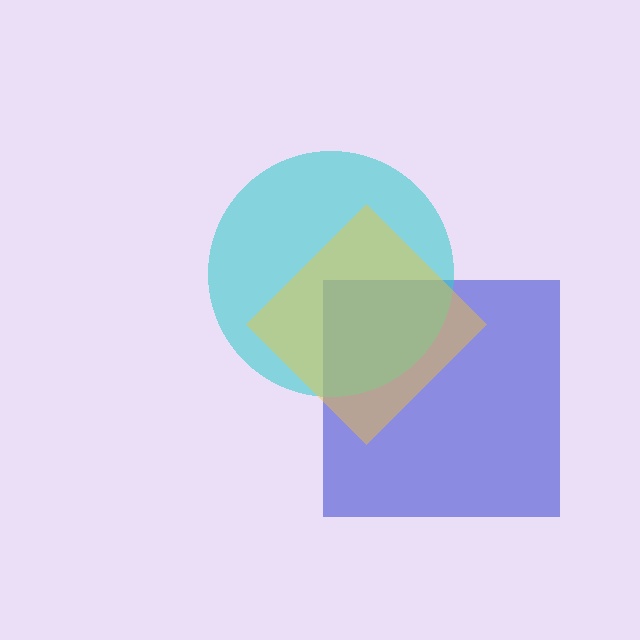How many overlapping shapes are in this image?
There are 3 overlapping shapes in the image.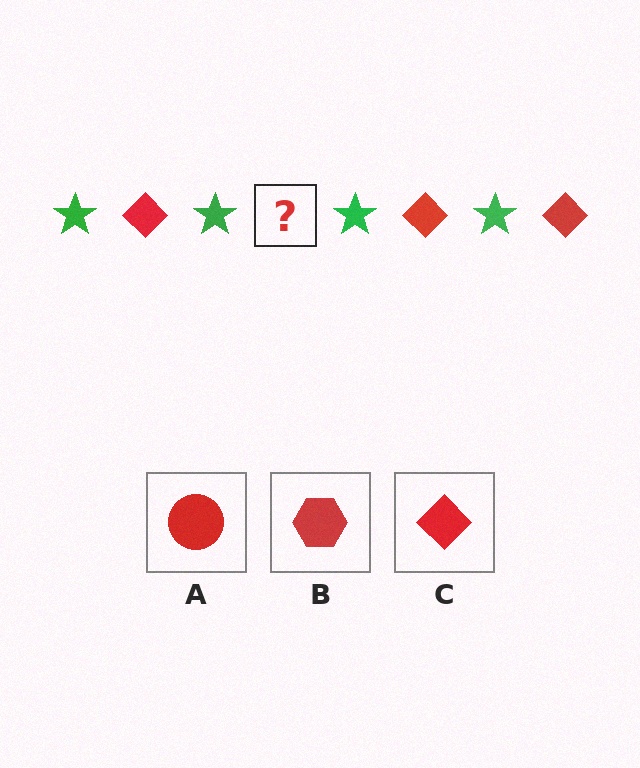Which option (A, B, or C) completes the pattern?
C.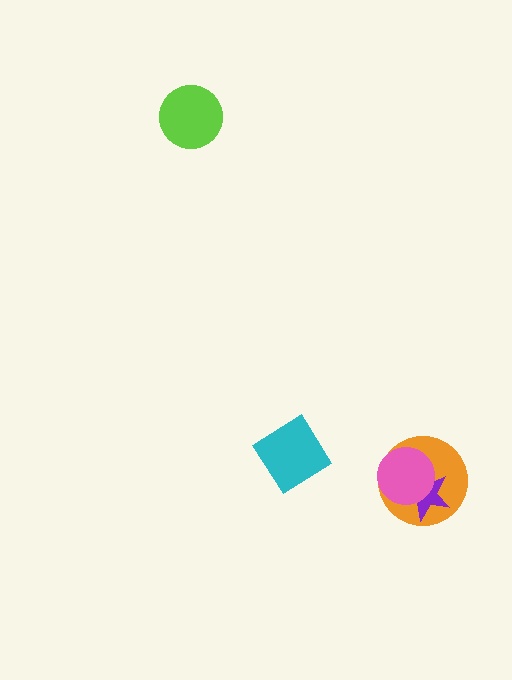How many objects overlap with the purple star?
2 objects overlap with the purple star.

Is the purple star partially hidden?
Yes, it is partially covered by another shape.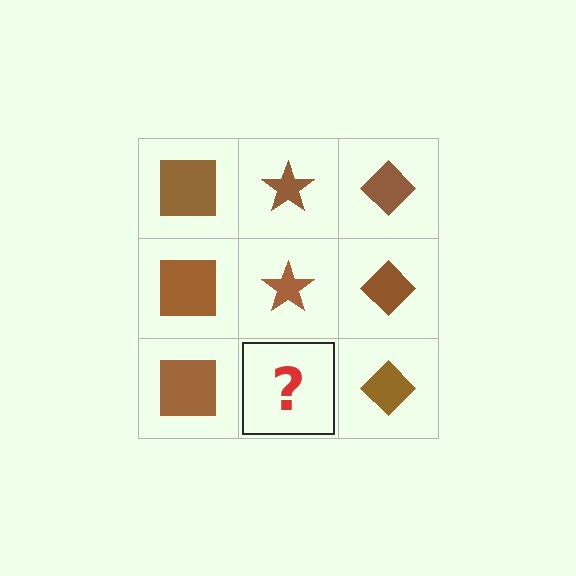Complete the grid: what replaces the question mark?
The question mark should be replaced with a brown star.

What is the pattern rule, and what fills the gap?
The rule is that each column has a consistent shape. The gap should be filled with a brown star.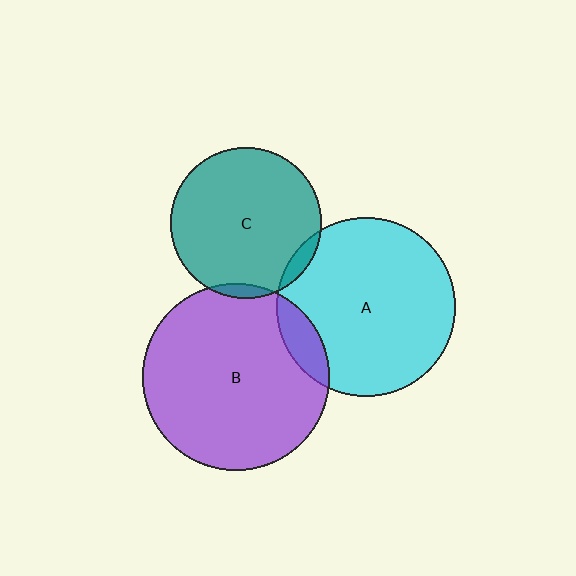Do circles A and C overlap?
Yes.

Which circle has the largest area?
Circle B (purple).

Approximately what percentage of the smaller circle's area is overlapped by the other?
Approximately 5%.